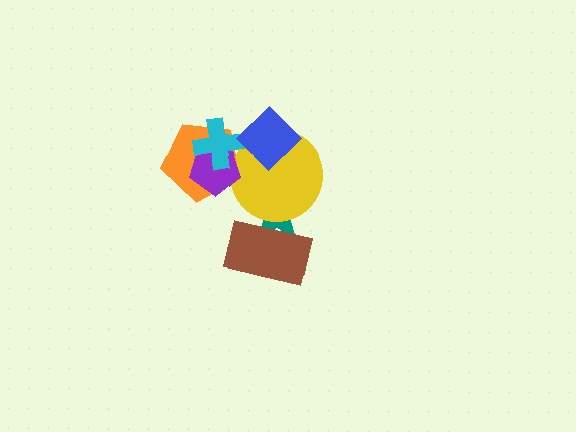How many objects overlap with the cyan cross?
3 objects overlap with the cyan cross.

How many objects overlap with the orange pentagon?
3 objects overlap with the orange pentagon.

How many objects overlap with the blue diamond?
2 objects overlap with the blue diamond.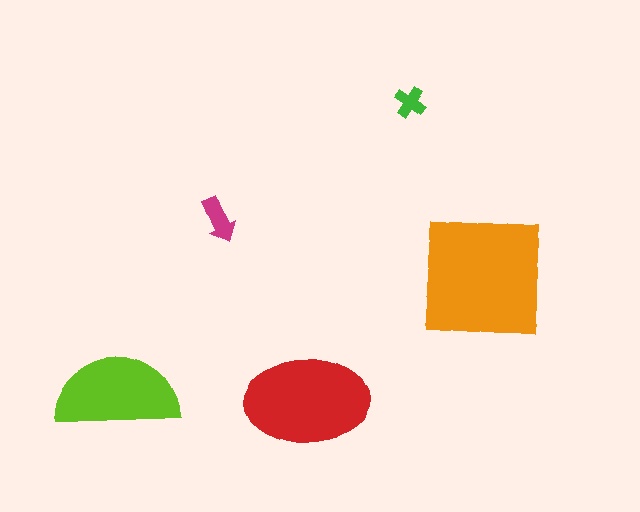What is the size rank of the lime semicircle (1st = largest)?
3rd.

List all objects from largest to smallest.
The orange square, the red ellipse, the lime semicircle, the magenta arrow, the green cross.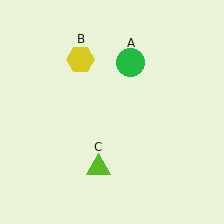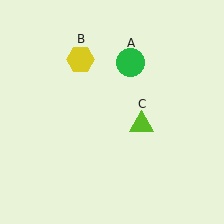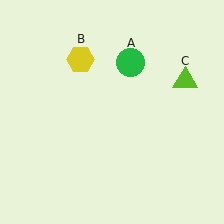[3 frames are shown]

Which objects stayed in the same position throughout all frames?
Green circle (object A) and yellow hexagon (object B) remained stationary.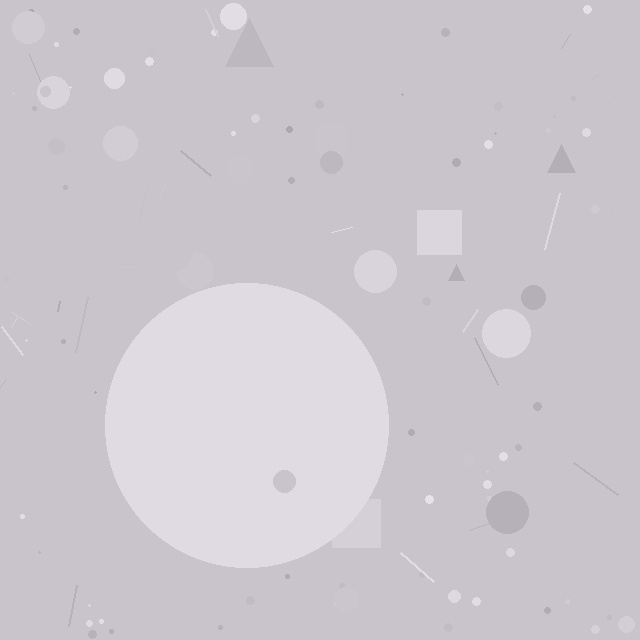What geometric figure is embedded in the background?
A circle is embedded in the background.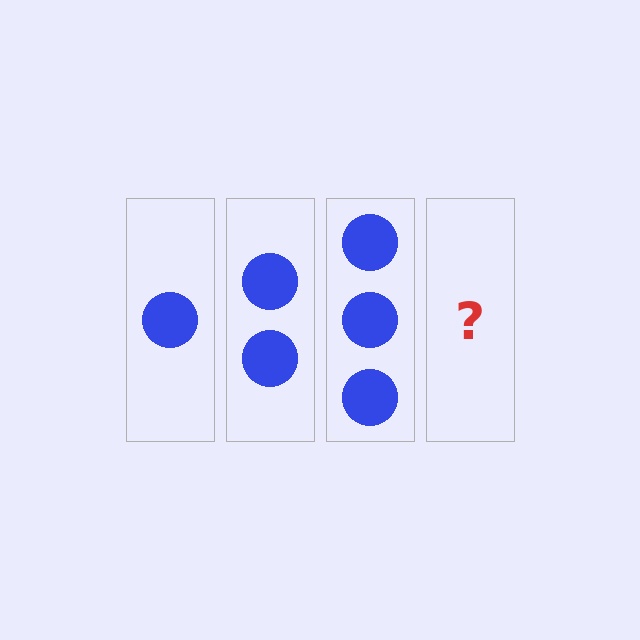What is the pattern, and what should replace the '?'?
The pattern is that each step adds one more circle. The '?' should be 4 circles.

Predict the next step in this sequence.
The next step is 4 circles.